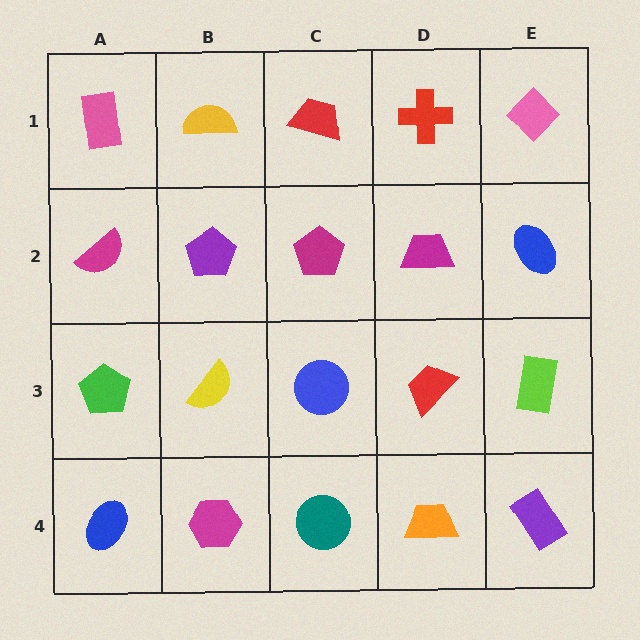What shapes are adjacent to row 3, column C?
A magenta pentagon (row 2, column C), a teal circle (row 4, column C), a yellow semicircle (row 3, column B), a red trapezoid (row 3, column D).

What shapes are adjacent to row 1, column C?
A magenta pentagon (row 2, column C), a yellow semicircle (row 1, column B), a red cross (row 1, column D).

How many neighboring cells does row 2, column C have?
4.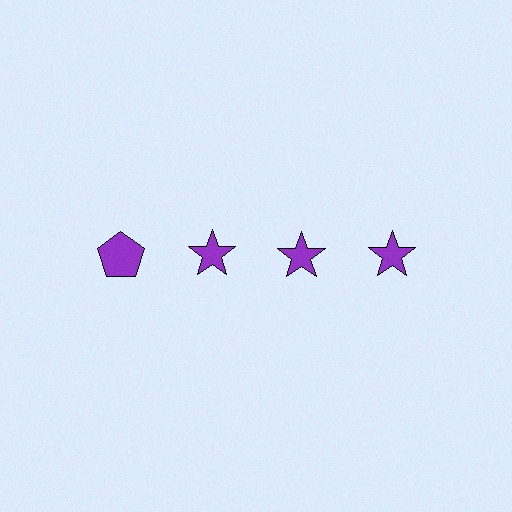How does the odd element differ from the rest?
It has a different shape: pentagon instead of star.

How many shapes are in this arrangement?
There are 4 shapes arranged in a grid pattern.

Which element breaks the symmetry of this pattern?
The purple pentagon in the top row, leftmost column breaks the symmetry. All other shapes are purple stars.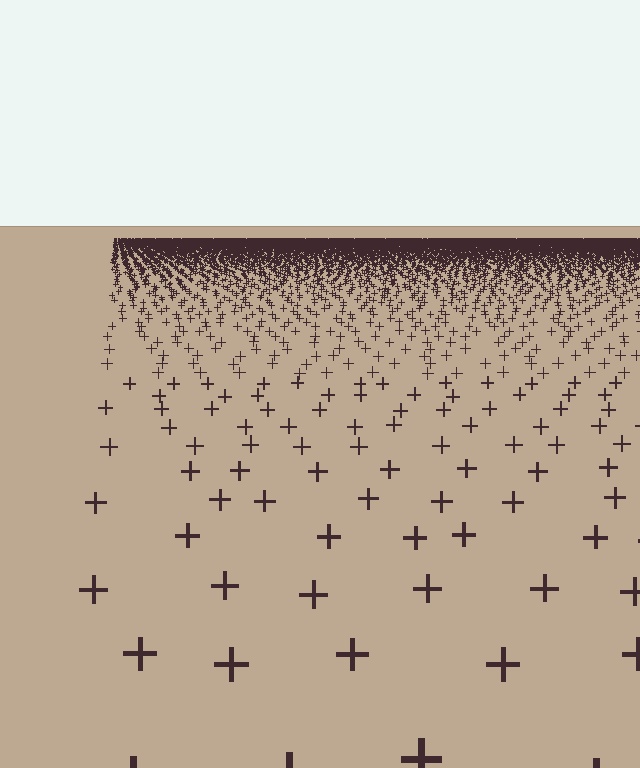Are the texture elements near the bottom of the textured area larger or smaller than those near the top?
Larger. Near the bottom, elements are closer to the viewer and appear at a bigger on-screen size.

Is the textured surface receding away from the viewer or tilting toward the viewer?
The surface is receding away from the viewer. Texture elements get smaller and denser toward the top.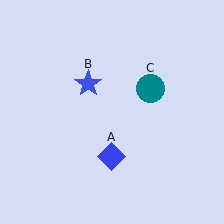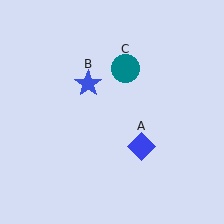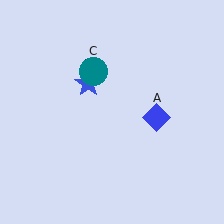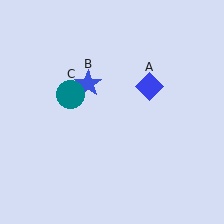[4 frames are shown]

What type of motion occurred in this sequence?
The blue diamond (object A), teal circle (object C) rotated counterclockwise around the center of the scene.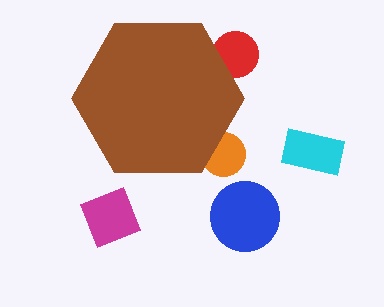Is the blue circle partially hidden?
No, the blue circle is fully visible.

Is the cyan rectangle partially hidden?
No, the cyan rectangle is fully visible.